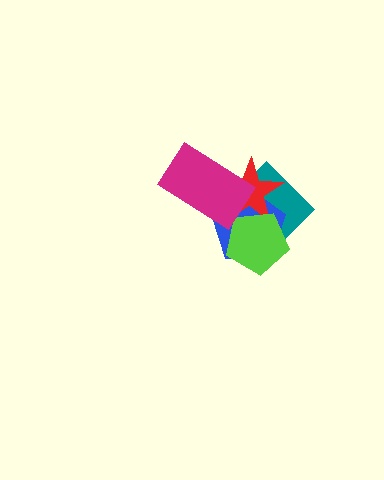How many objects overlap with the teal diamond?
4 objects overlap with the teal diamond.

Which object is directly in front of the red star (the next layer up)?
The lime pentagon is directly in front of the red star.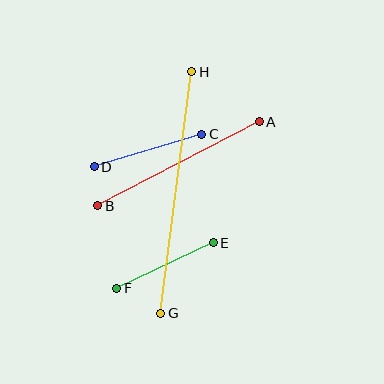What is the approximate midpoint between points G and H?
The midpoint is at approximately (176, 193) pixels.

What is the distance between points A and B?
The distance is approximately 182 pixels.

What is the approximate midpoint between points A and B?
The midpoint is at approximately (179, 164) pixels.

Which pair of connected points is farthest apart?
Points G and H are farthest apart.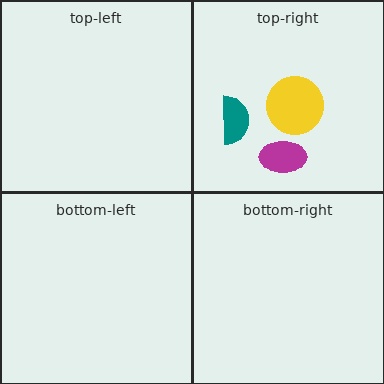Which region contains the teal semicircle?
The top-right region.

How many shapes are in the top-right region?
3.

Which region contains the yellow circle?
The top-right region.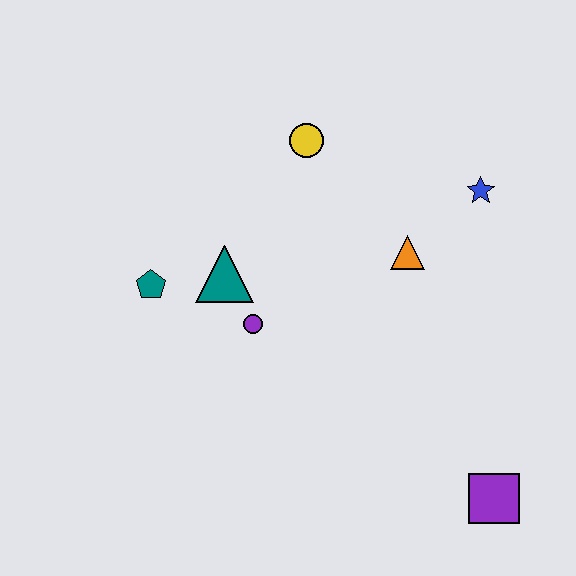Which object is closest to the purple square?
The orange triangle is closest to the purple square.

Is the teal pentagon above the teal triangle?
No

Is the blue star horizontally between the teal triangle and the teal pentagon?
No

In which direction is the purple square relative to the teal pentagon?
The purple square is to the right of the teal pentagon.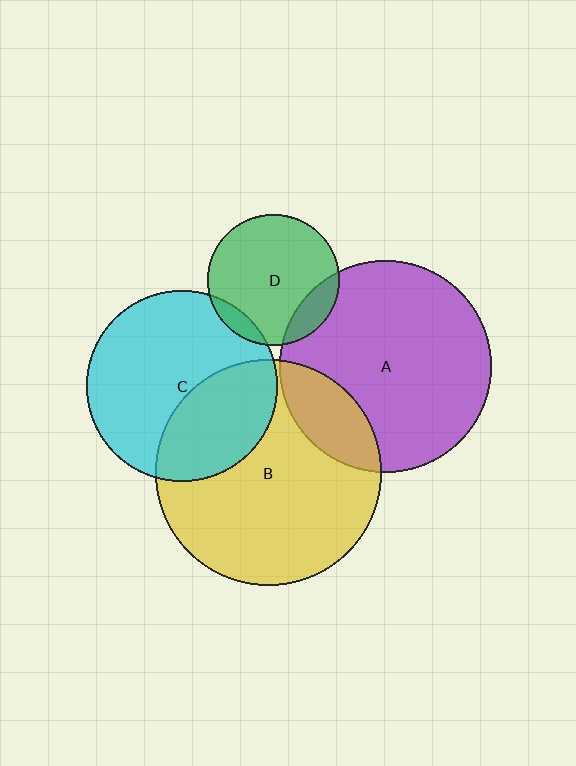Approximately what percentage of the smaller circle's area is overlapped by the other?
Approximately 35%.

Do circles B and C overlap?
Yes.